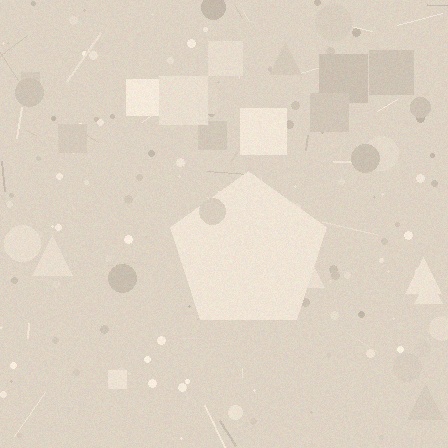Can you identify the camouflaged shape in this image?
The camouflaged shape is a pentagon.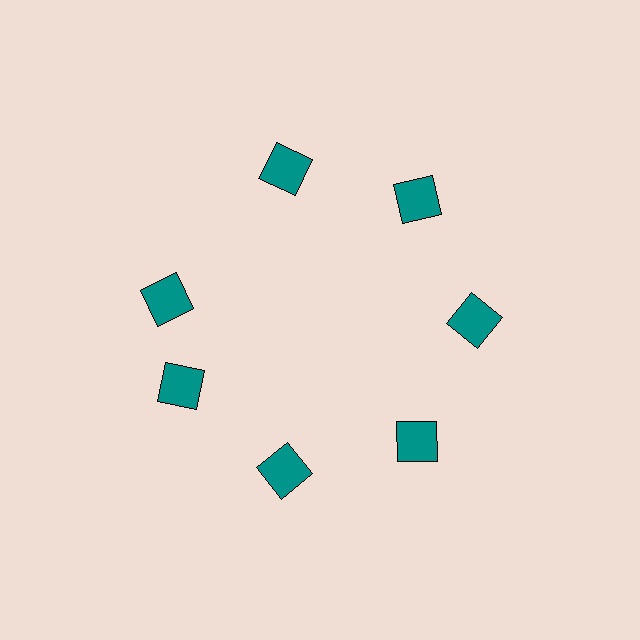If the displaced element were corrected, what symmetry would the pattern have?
It would have 7-fold rotational symmetry — the pattern would map onto itself every 51 degrees.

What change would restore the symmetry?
The symmetry would be restored by rotating it back into even spacing with its neighbors so that all 7 squares sit at equal angles and equal distance from the center.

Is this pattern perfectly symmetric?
No. The 7 teal squares are arranged in a ring, but one element near the 10 o'clock position is rotated out of alignment along the ring, breaking the 7-fold rotational symmetry.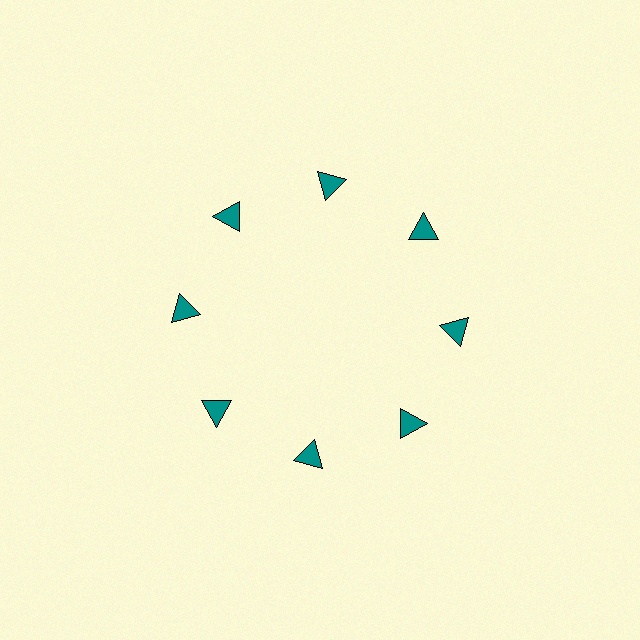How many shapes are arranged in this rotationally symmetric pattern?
There are 8 shapes, arranged in 8 groups of 1.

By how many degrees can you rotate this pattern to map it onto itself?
The pattern maps onto itself every 45 degrees of rotation.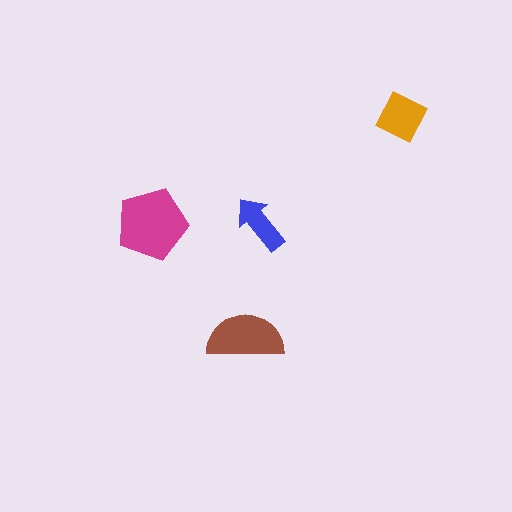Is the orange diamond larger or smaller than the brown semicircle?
Smaller.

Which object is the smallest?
The blue arrow.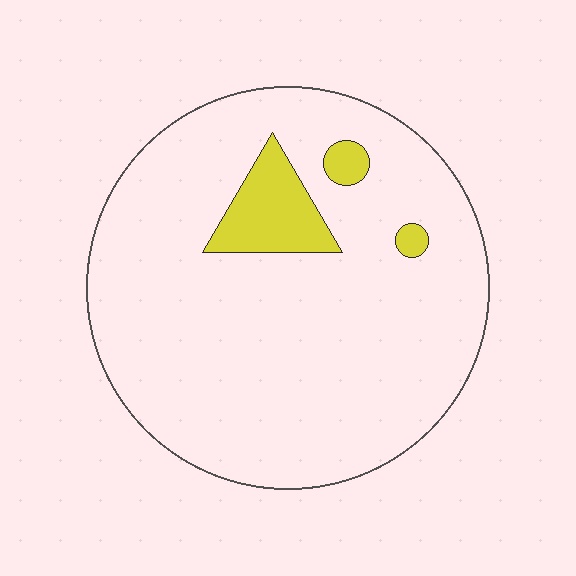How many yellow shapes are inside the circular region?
3.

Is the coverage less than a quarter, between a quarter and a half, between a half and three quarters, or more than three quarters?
Less than a quarter.